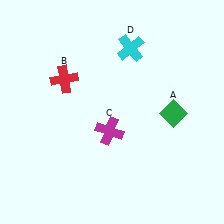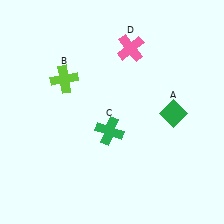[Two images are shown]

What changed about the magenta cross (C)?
In Image 1, C is magenta. In Image 2, it changed to green.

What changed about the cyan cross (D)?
In Image 1, D is cyan. In Image 2, it changed to pink.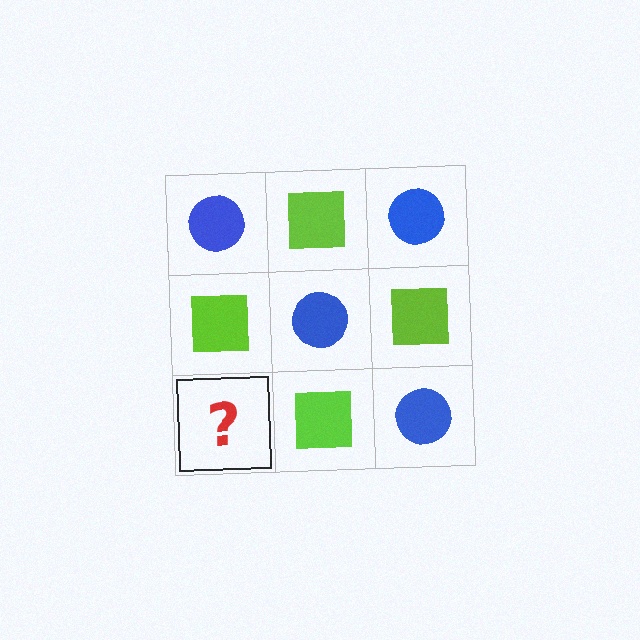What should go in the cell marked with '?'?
The missing cell should contain a blue circle.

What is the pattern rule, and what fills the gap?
The rule is that it alternates blue circle and lime square in a checkerboard pattern. The gap should be filled with a blue circle.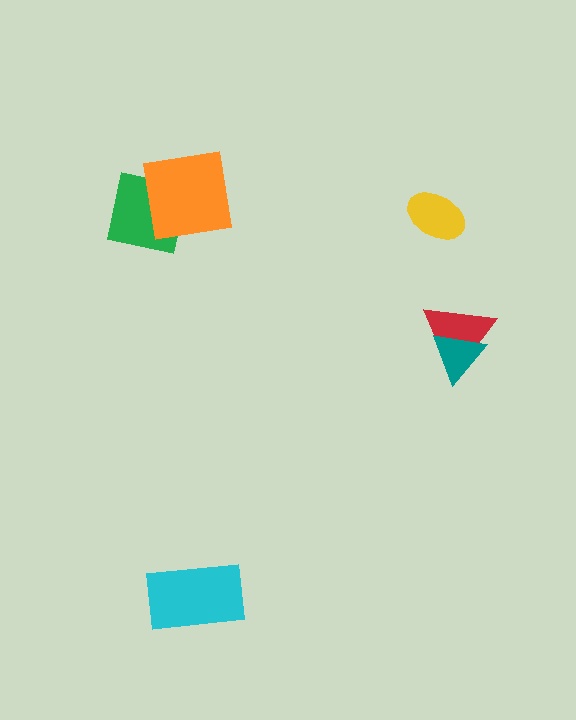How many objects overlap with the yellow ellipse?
0 objects overlap with the yellow ellipse.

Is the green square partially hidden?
Yes, it is partially covered by another shape.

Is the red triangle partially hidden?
Yes, it is partially covered by another shape.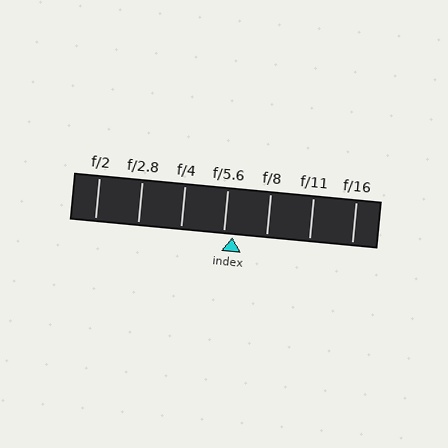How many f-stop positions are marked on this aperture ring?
There are 7 f-stop positions marked.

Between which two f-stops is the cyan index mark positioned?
The index mark is between f/5.6 and f/8.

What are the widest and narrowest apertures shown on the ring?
The widest aperture shown is f/2 and the narrowest is f/16.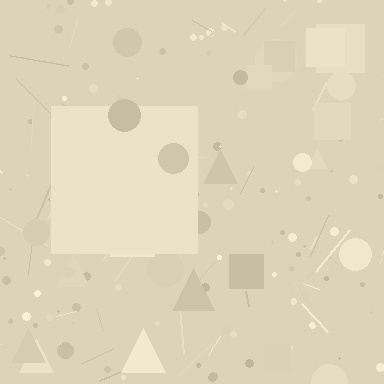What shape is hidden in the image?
A square is hidden in the image.